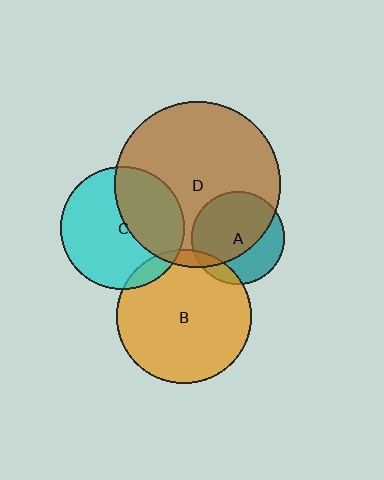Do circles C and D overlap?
Yes.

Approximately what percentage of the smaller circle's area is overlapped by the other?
Approximately 40%.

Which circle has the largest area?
Circle D (brown).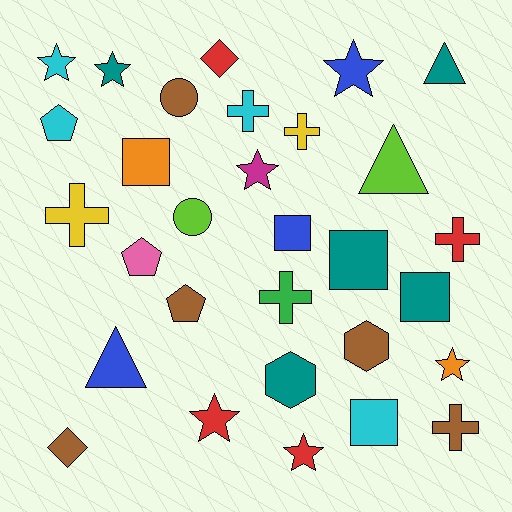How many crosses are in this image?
There are 6 crosses.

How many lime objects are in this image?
There are 2 lime objects.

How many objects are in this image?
There are 30 objects.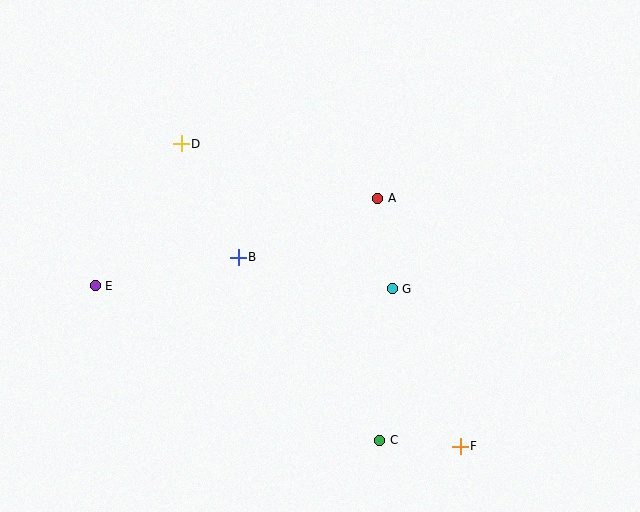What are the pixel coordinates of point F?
Point F is at (460, 446).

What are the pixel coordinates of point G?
Point G is at (392, 289).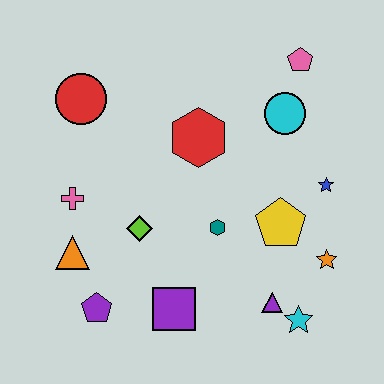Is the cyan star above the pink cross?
No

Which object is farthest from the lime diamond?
The pink pentagon is farthest from the lime diamond.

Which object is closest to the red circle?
The pink cross is closest to the red circle.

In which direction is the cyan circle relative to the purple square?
The cyan circle is above the purple square.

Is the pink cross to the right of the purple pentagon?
No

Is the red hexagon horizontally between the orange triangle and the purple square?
No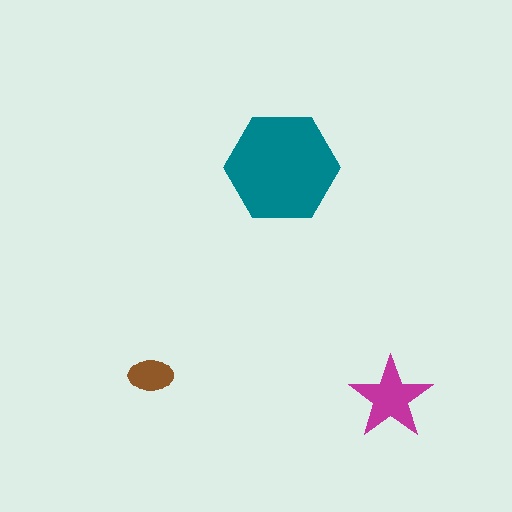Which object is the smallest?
The brown ellipse.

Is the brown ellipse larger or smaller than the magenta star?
Smaller.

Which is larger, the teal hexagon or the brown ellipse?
The teal hexagon.